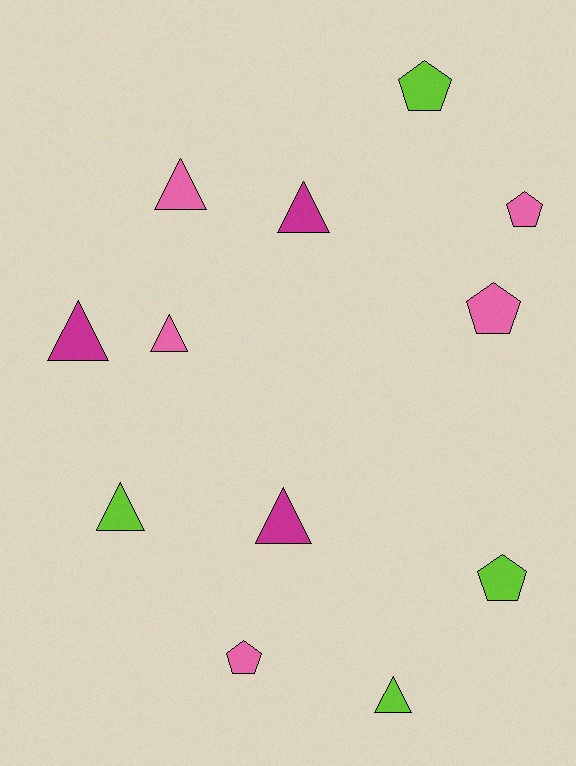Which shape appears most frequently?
Triangle, with 7 objects.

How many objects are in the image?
There are 12 objects.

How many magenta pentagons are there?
There are no magenta pentagons.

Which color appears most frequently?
Pink, with 5 objects.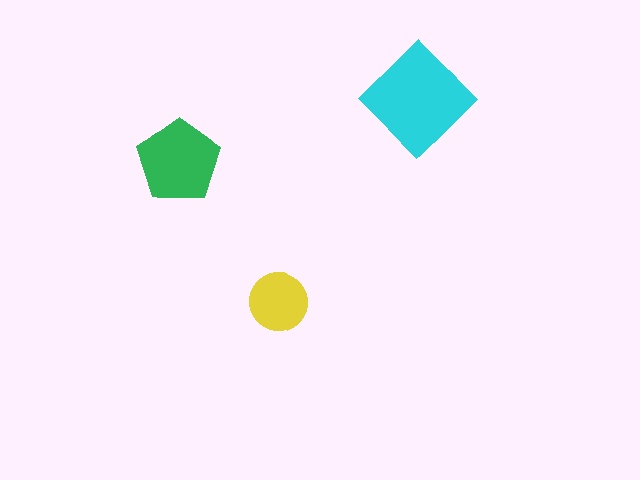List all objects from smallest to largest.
The yellow circle, the green pentagon, the cyan diamond.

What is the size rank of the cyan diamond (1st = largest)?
1st.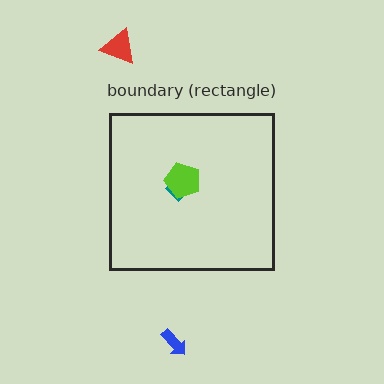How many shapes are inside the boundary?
2 inside, 2 outside.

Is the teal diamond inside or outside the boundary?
Inside.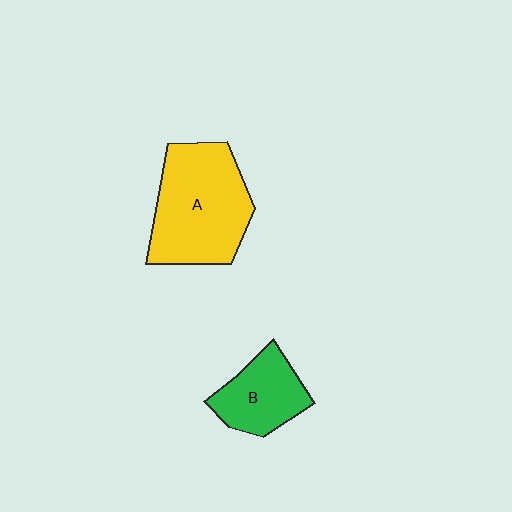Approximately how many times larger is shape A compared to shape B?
Approximately 1.8 times.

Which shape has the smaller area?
Shape B (green).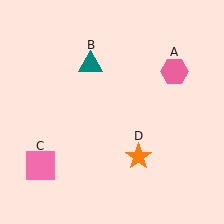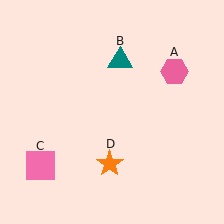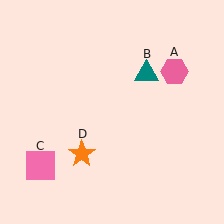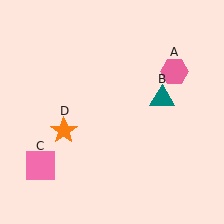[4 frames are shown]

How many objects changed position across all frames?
2 objects changed position: teal triangle (object B), orange star (object D).